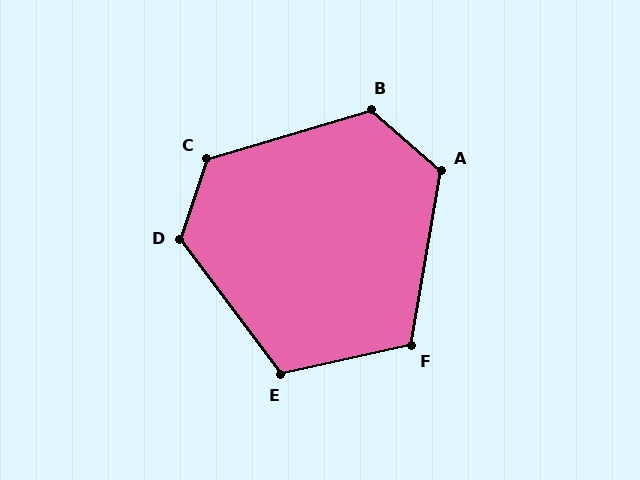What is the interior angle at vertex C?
Approximately 124 degrees (obtuse).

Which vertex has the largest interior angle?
D, at approximately 125 degrees.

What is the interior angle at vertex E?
Approximately 114 degrees (obtuse).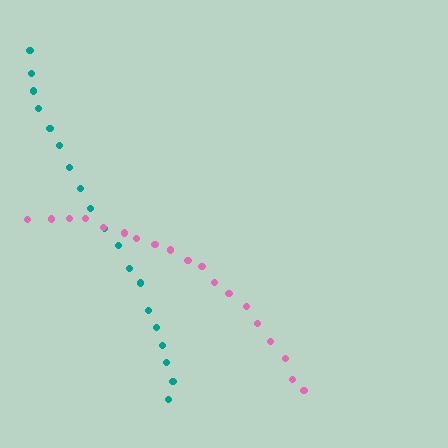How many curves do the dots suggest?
There are 2 distinct paths.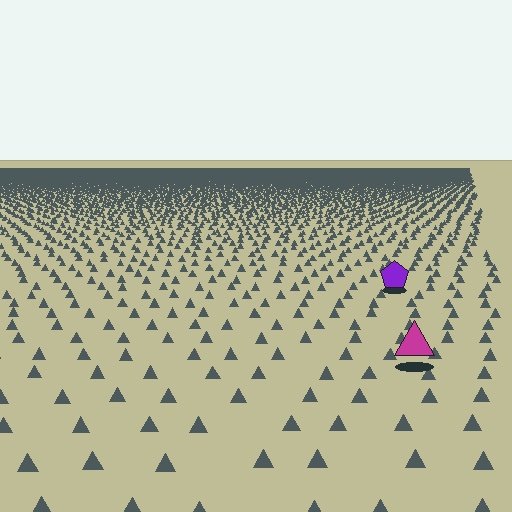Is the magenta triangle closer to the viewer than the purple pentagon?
Yes. The magenta triangle is closer — you can tell from the texture gradient: the ground texture is coarser near it.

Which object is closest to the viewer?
The magenta triangle is closest. The texture marks near it are larger and more spread out.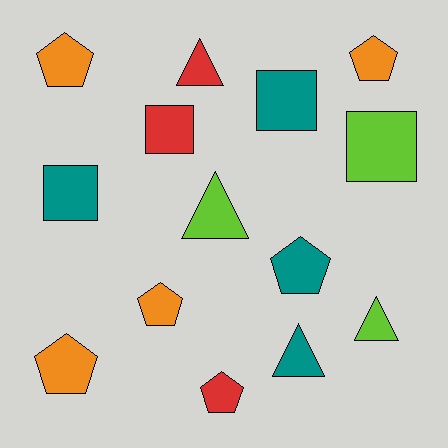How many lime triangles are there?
There are 2 lime triangles.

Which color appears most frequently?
Teal, with 4 objects.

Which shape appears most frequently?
Pentagon, with 6 objects.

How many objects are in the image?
There are 14 objects.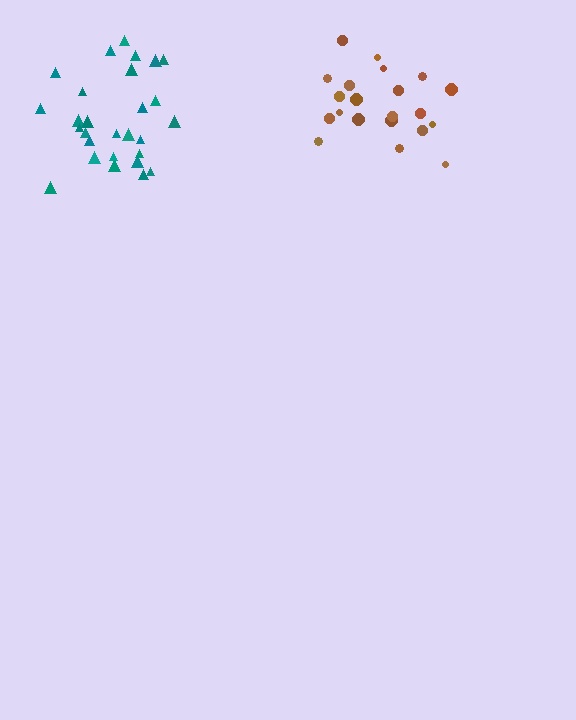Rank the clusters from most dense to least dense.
brown, teal.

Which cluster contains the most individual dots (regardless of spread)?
Teal (28).